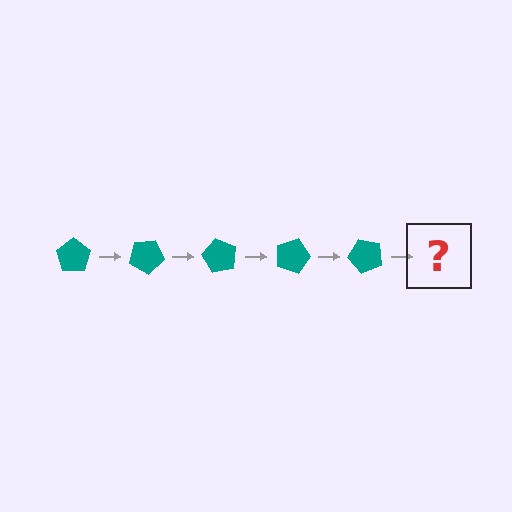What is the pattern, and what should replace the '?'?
The pattern is that the pentagon rotates 30 degrees each step. The '?' should be a teal pentagon rotated 150 degrees.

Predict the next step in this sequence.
The next step is a teal pentagon rotated 150 degrees.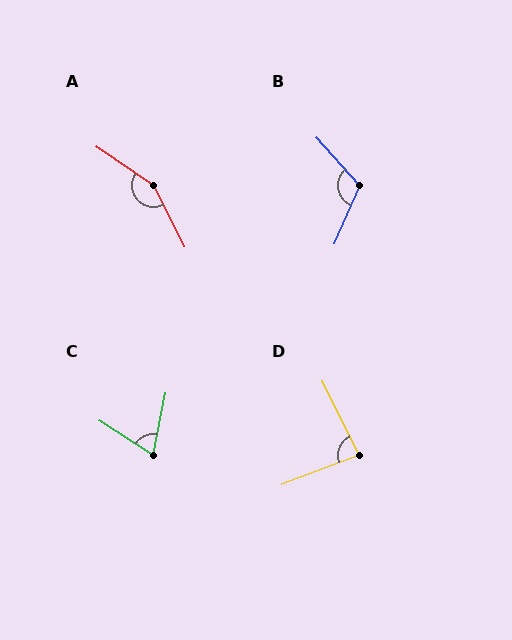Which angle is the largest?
A, at approximately 151 degrees.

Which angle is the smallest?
C, at approximately 69 degrees.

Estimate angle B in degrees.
Approximately 115 degrees.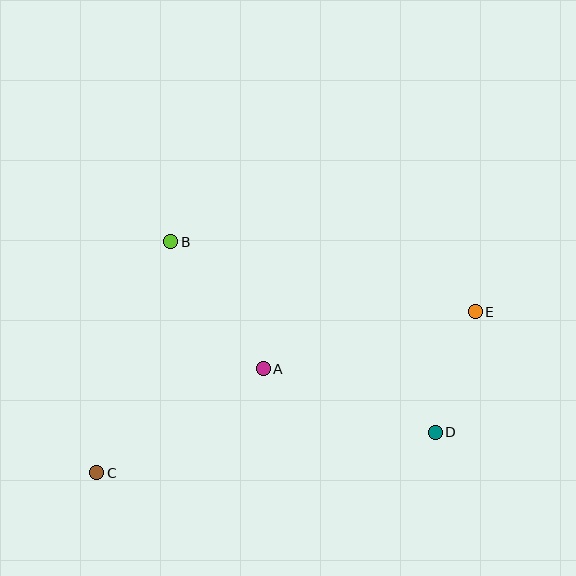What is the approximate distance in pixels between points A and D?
The distance between A and D is approximately 184 pixels.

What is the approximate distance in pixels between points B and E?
The distance between B and E is approximately 313 pixels.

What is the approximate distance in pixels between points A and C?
The distance between A and C is approximately 196 pixels.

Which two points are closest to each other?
Points D and E are closest to each other.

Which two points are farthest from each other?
Points C and E are farthest from each other.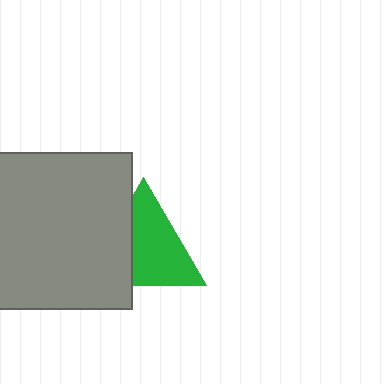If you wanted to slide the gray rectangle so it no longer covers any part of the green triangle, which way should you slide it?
Slide it left — that is the most direct way to separate the two shapes.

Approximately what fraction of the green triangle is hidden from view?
Roughly 35% of the green triangle is hidden behind the gray rectangle.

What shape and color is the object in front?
The object in front is a gray rectangle.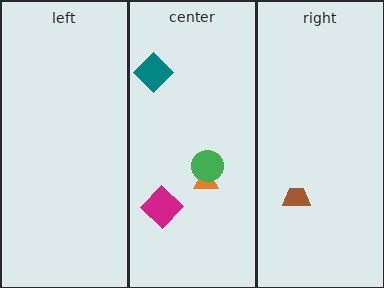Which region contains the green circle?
The center region.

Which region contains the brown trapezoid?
The right region.